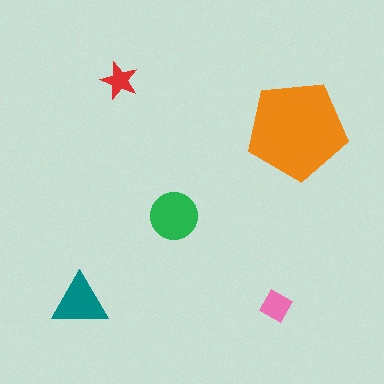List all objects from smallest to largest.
The red star, the pink diamond, the teal triangle, the green circle, the orange pentagon.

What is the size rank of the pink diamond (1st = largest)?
4th.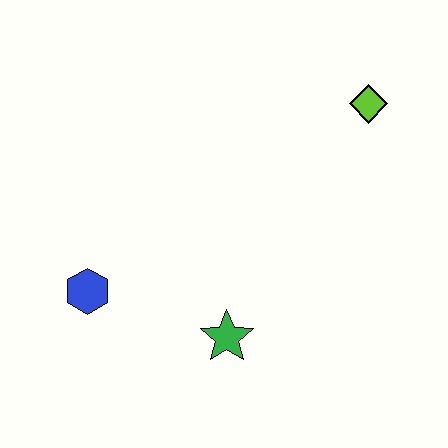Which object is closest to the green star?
The blue hexagon is closest to the green star.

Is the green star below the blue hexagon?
Yes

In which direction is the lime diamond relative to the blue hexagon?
The lime diamond is to the right of the blue hexagon.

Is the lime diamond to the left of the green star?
No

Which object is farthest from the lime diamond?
The blue hexagon is farthest from the lime diamond.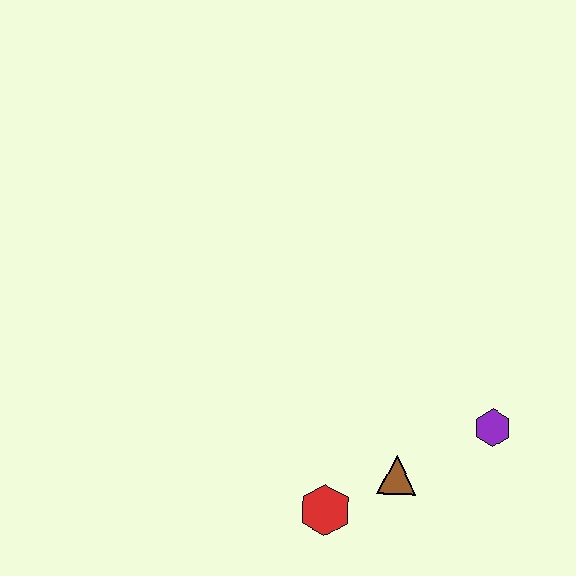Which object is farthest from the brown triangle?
The purple hexagon is farthest from the brown triangle.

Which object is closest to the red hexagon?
The brown triangle is closest to the red hexagon.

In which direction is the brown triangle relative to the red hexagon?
The brown triangle is to the right of the red hexagon.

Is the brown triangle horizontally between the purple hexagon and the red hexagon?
Yes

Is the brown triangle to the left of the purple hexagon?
Yes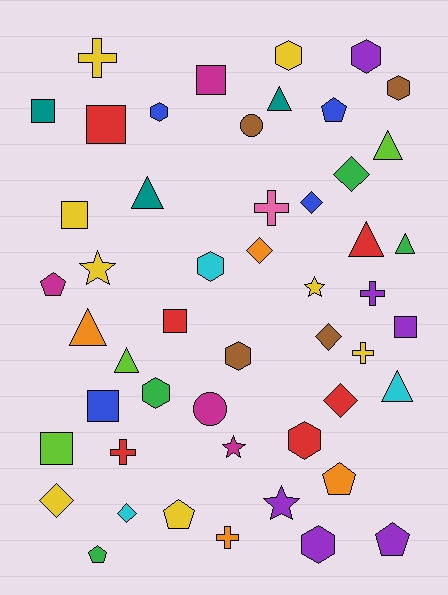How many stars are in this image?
There are 4 stars.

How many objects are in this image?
There are 50 objects.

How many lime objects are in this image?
There are 3 lime objects.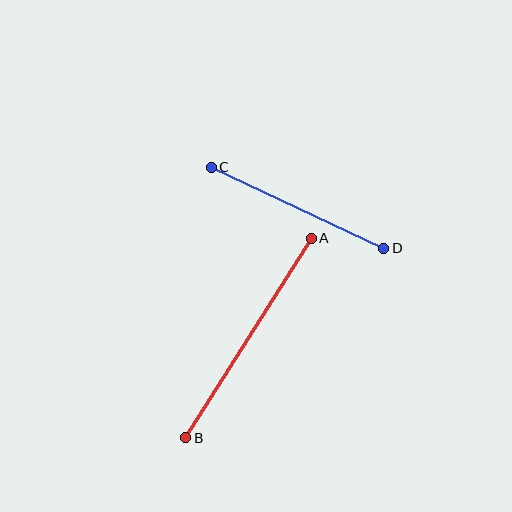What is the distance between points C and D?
The distance is approximately 190 pixels.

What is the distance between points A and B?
The distance is approximately 236 pixels.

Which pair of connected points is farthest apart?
Points A and B are farthest apart.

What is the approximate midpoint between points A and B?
The midpoint is at approximately (248, 338) pixels.